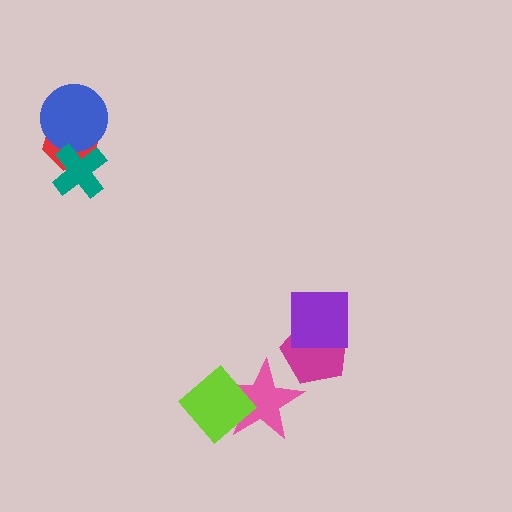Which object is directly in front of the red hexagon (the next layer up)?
The blue circle is directly in front of the red hexagon.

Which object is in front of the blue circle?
The teal cross is in front of the blue circle.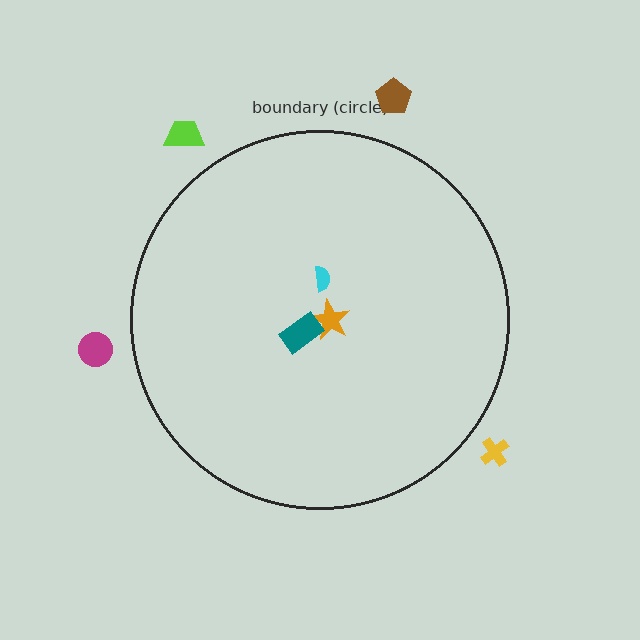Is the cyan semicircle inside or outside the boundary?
Inside.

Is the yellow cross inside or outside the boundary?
Outside.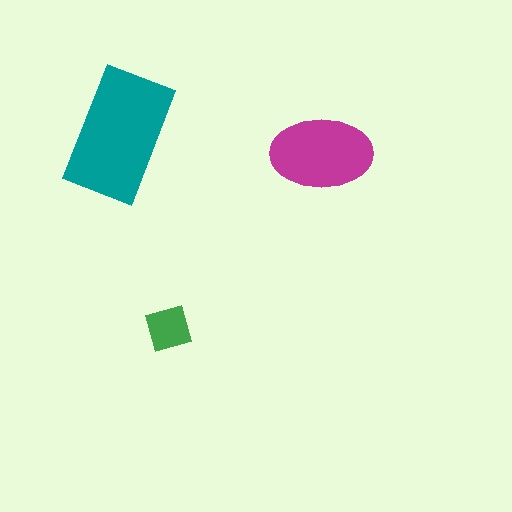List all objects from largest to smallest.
The teal rectangle, the magenta ellipse, the green diamond.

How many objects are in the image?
There are 3 objects in the image.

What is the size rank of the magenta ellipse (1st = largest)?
2nd.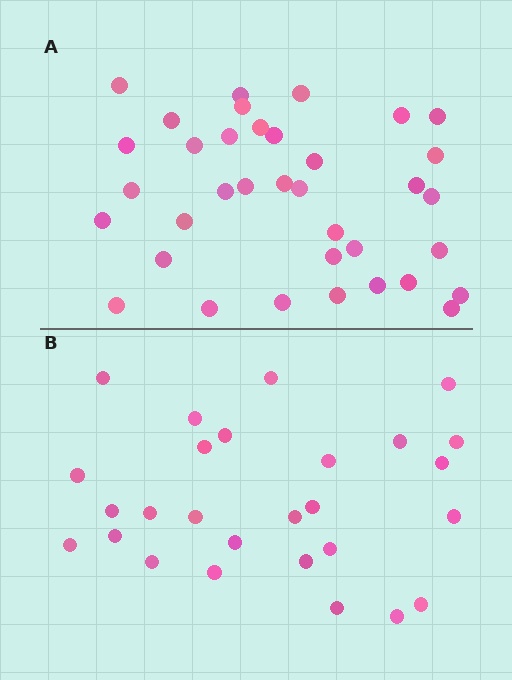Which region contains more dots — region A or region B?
Region A (the top region) has more dots.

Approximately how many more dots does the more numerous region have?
Region A has roughly 8 or so more dots than region B.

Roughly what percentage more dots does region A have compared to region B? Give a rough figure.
About 35% more.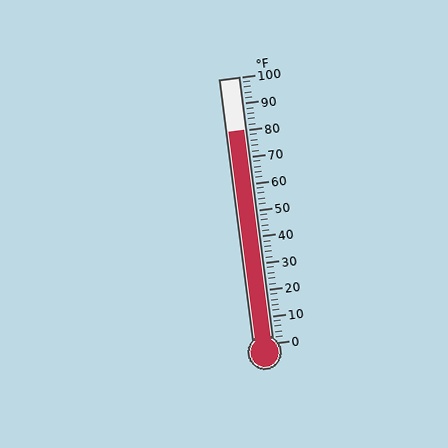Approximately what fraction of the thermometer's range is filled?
The thermometer is filled to approximately 80% of its range.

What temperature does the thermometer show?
The thermometer shows approximately 80°F.